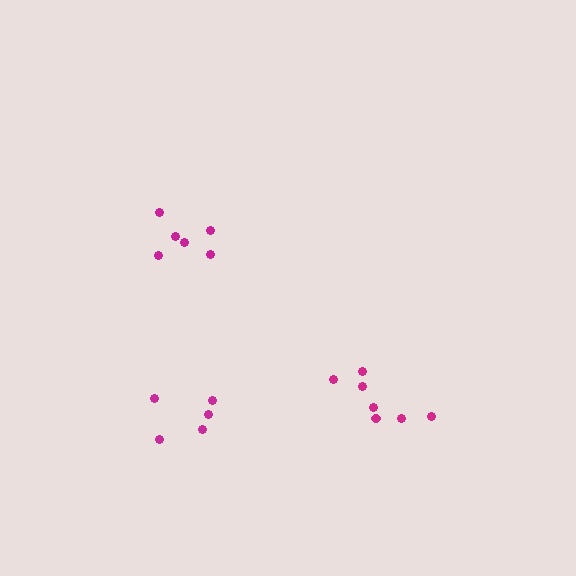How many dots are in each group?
Group 1: 7 dots, Group 2: 6 dots, Group 3: 5 dots (18 total).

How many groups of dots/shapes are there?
There are 3 groups.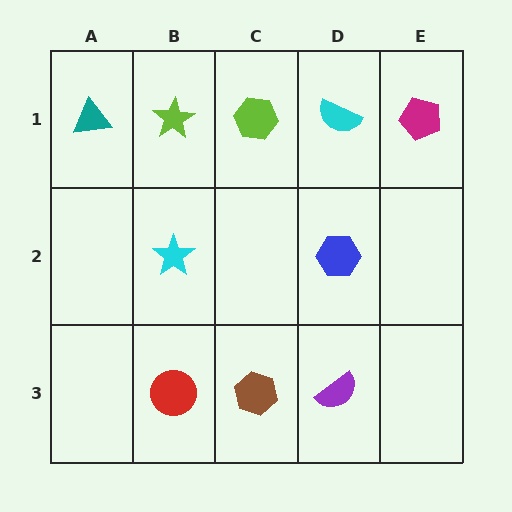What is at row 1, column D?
A cyan semicircle.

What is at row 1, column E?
A magenta pentagon.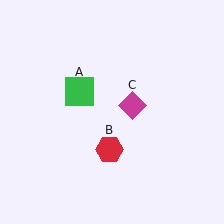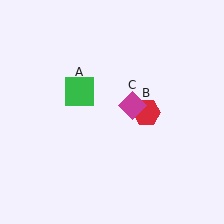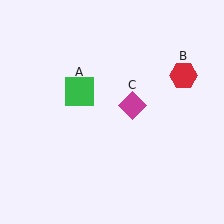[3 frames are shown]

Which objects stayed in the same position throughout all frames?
Green square (object A) and magenta diamond (object C) remained stationary.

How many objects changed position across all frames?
1 object changed position: red hexagon (object B).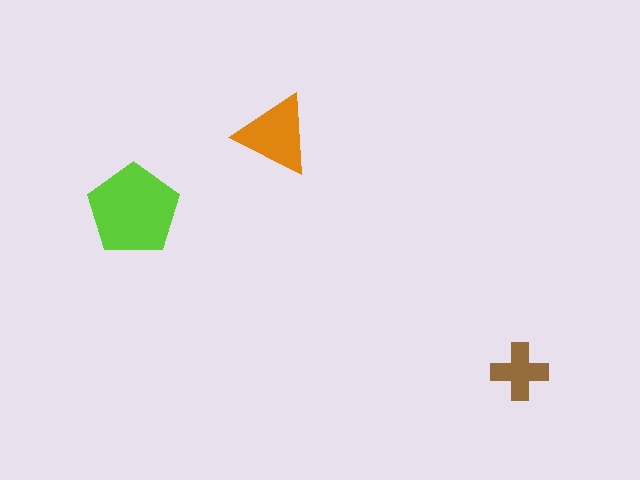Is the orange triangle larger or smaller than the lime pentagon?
Smaller.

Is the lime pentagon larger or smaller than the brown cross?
Larger.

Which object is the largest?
The lime pentagon.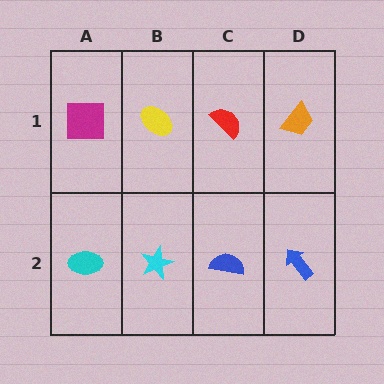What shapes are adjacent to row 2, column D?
An orange trapezoid (row 1, column D), a blue semicircle (row 2, column C).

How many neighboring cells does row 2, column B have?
3.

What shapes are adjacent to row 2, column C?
A red semicircle (row 1, column C), a cyan star (row 2, column B), a blue arrow (row 2, column D).